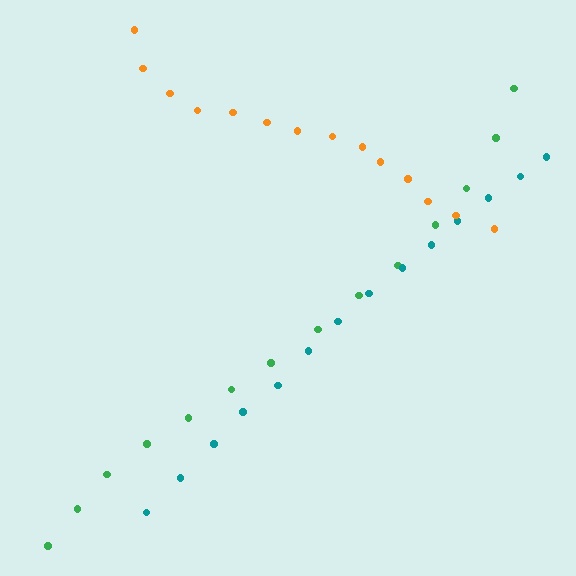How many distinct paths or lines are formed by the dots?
There are 3 distinct paths.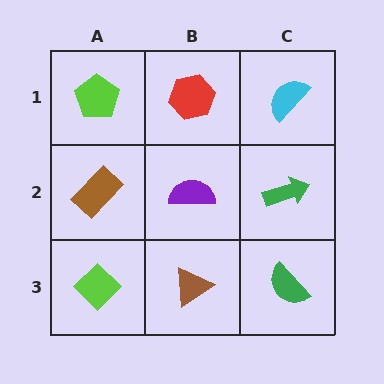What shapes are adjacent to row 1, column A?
A brown rectangle (row 2, column A), a red hexagon (row 1, column B).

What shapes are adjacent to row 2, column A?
A lime pentagon (row 1, column A), a lime diamond (row 3, column A), a purple semicircle (row 2, column B).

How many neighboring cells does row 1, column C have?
2.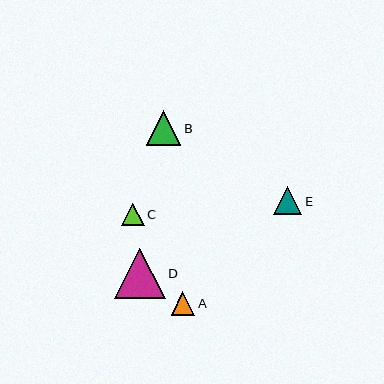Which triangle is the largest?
Triangle D is the largest with a size of approximately 50 pixels.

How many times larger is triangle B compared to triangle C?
Triangle B is approximately 1.6 times the size of triangle C.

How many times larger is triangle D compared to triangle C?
Triangle D is approximately 2.2 times the size of triangle C.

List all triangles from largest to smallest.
From largest to smallest: D, B, E, A, C.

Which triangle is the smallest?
Triangle C is the smallest with a size of approximately 22 pixels.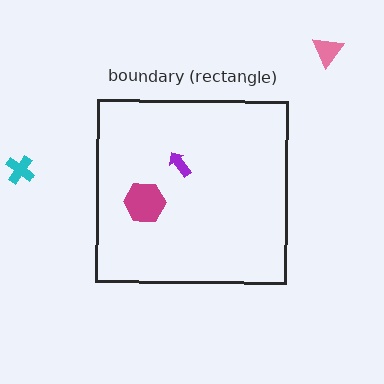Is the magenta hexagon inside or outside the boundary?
Inside.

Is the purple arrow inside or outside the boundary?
Inside.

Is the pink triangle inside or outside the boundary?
Outside.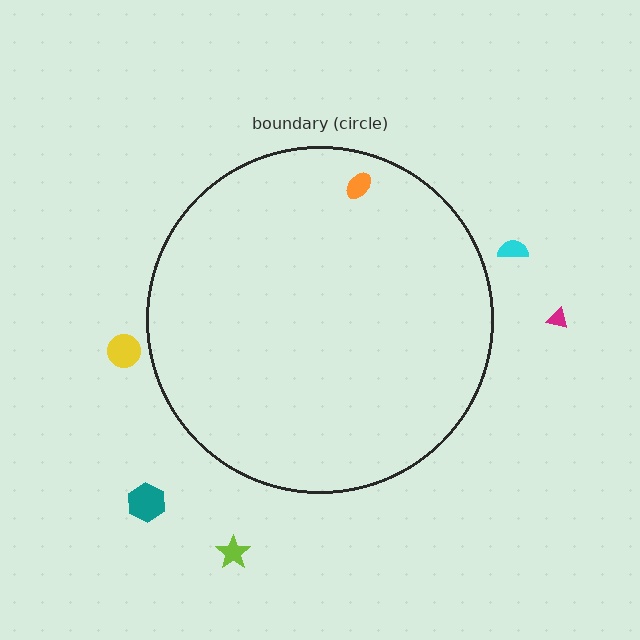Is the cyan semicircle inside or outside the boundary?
Outside.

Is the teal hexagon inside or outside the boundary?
Outside.